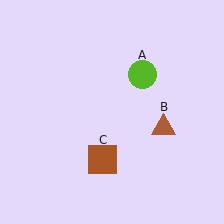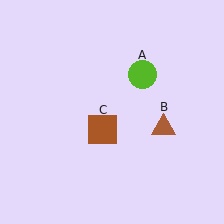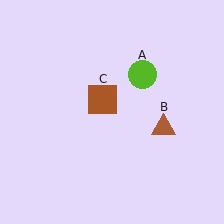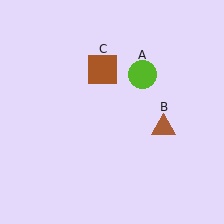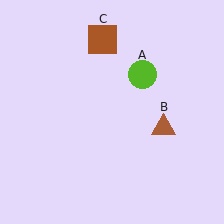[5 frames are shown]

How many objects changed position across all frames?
1 object changed position: brown square (object C).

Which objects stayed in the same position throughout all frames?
Lime circle (object A) and brown triangle (object B) remained stationary.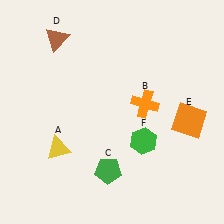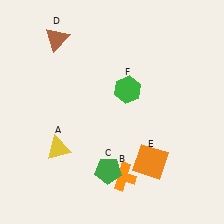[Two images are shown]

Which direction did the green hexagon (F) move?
The green hexagon (F) moved up.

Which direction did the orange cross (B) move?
The orange cross (B) moved down.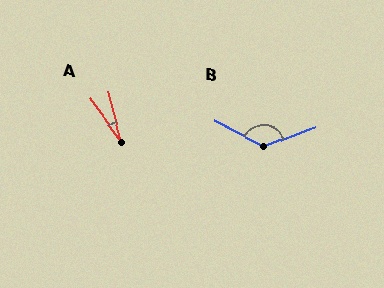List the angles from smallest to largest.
A (22°), B (133°).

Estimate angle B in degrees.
Approximately 133 degrees.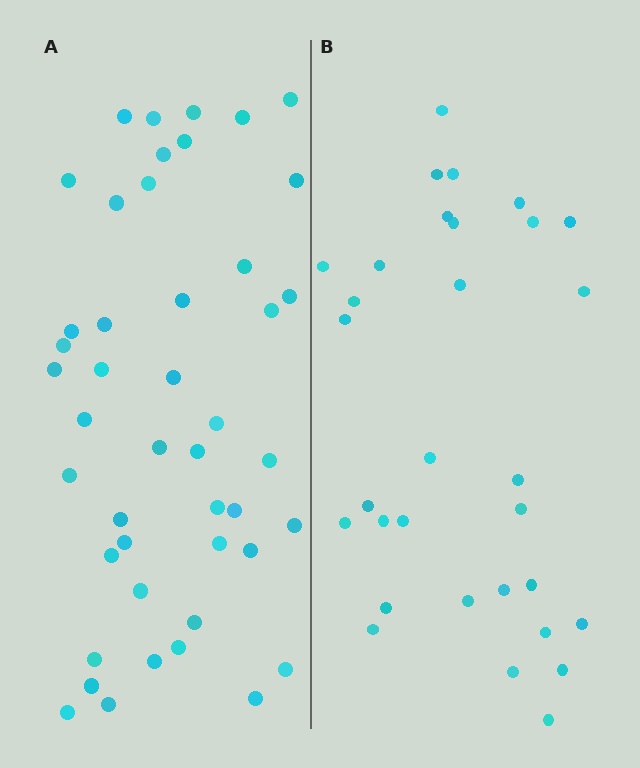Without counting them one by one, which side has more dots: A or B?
Region A (the left region) has more dots.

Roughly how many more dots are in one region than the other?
Region A has approximately 15 more dots than region B.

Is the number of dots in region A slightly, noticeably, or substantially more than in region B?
Region A has substantially more. The ratio is roughly 1.5 to 1.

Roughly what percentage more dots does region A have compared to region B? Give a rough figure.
About 45% more.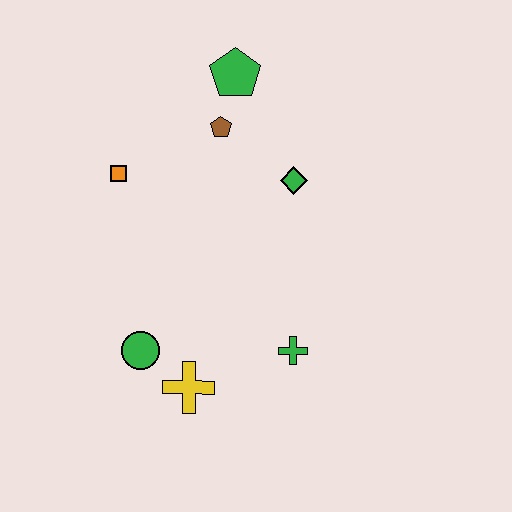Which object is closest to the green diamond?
The brown pentagon is closest to the green diamond.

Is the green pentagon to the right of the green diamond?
No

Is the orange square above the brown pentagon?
No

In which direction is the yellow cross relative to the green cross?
The yellow cross is to the left of the green cross.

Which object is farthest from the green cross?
The green pentagon is farthest from the green cross.